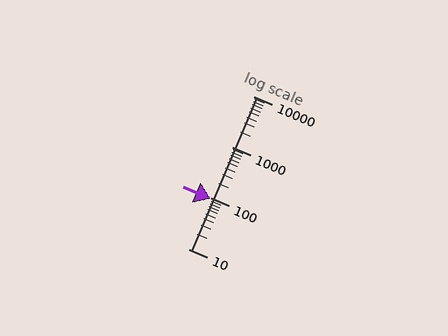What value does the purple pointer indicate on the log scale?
The pointer indicates approximately 97.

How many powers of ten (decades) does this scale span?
The scale spans 3 decades, from 10 to 10000.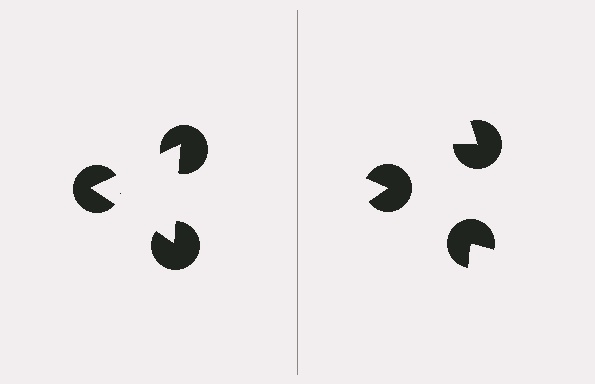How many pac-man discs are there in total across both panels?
6 — 3 on each side.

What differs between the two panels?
The pac-man discs are positioned identically on both sides; only the wedge orientations differ. On the left they align to a triangle; on the right they are misaligned.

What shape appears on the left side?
An illusory triangle.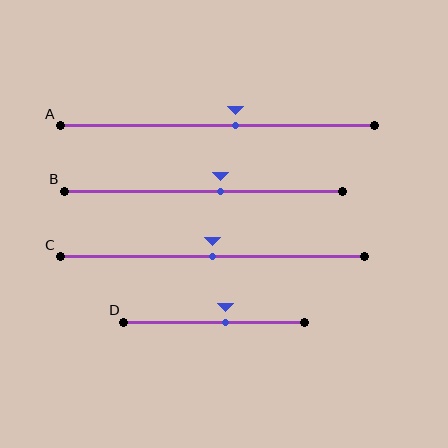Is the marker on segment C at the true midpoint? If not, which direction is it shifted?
Yes, the marker on segment C is at the true midpoint.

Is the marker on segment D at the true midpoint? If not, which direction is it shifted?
No, the marker on segment D is shifted to the right by about 7% of the segment length.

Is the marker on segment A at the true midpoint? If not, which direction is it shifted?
No, the marker on segment A is shifted to the right by about 6% of the segment length.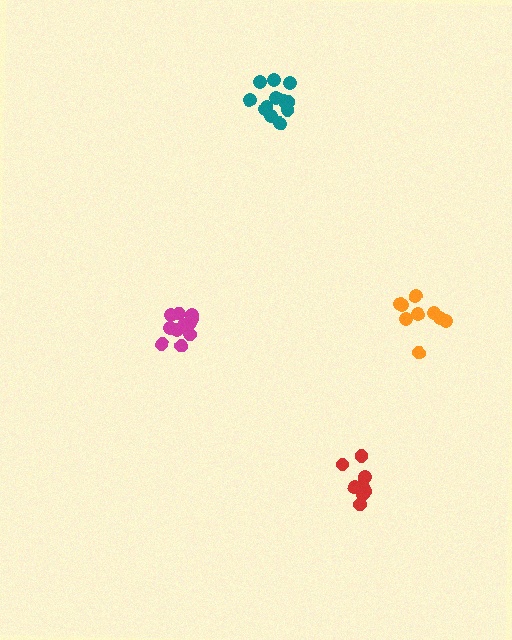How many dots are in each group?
Group 1: 11 dots, Group 2: 9 dots, Group 3: 10 dots, Group 4: 12 dots (42 total).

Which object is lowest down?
The red cluster is bottommost.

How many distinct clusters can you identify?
There are 4 distinct clusters.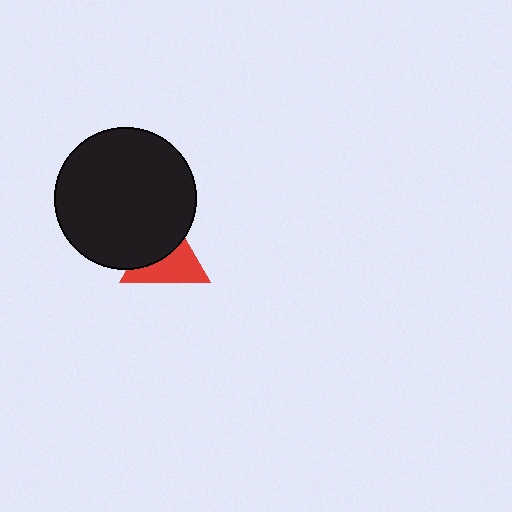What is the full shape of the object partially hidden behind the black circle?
The partially hidden object is a red triangle.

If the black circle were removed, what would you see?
You would see the complete red triangle.